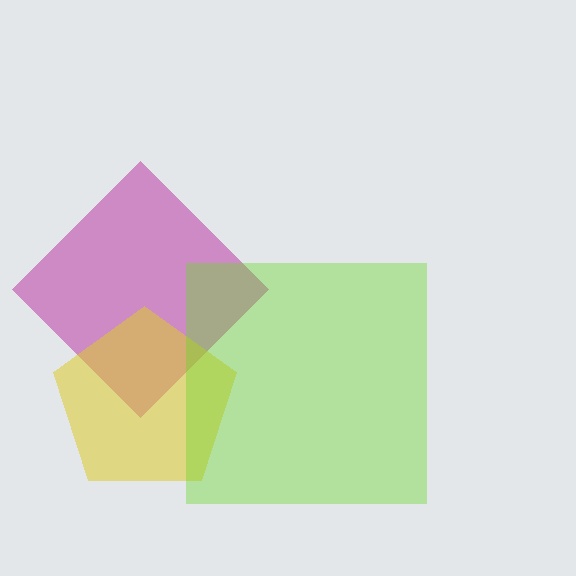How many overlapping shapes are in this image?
There are 3 overlapping shapes in the image.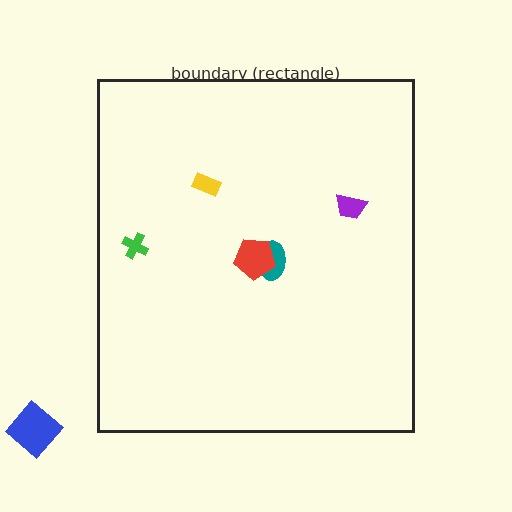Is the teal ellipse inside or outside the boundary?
Inside.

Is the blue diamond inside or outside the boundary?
Outside.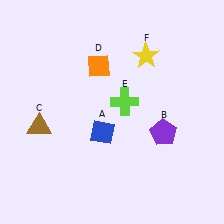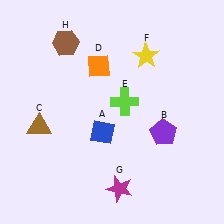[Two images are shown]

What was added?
A magenta star (G), a brown hexagon (H) were added in Image 2.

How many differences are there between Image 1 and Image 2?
There are 2 differences between the two images.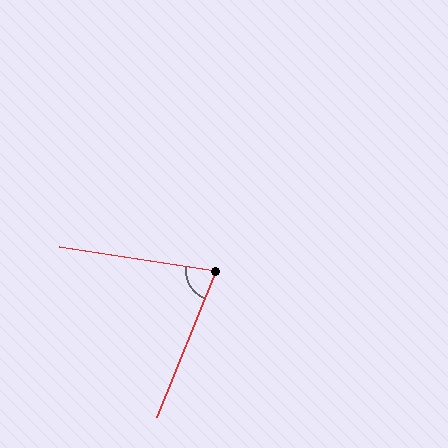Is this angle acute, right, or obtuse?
It is acute.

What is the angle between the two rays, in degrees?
Approximately 77 degrees.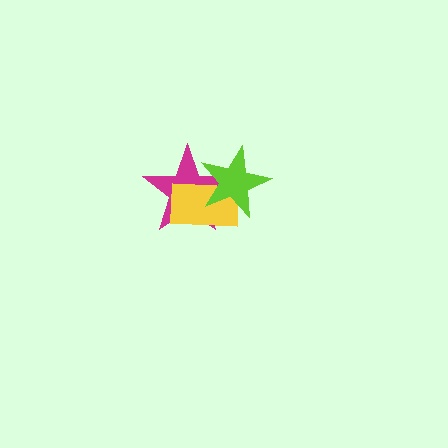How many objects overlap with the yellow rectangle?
2 objects overlap with the yellow rectangle.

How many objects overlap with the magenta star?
2 objects overlap with the magenta star.